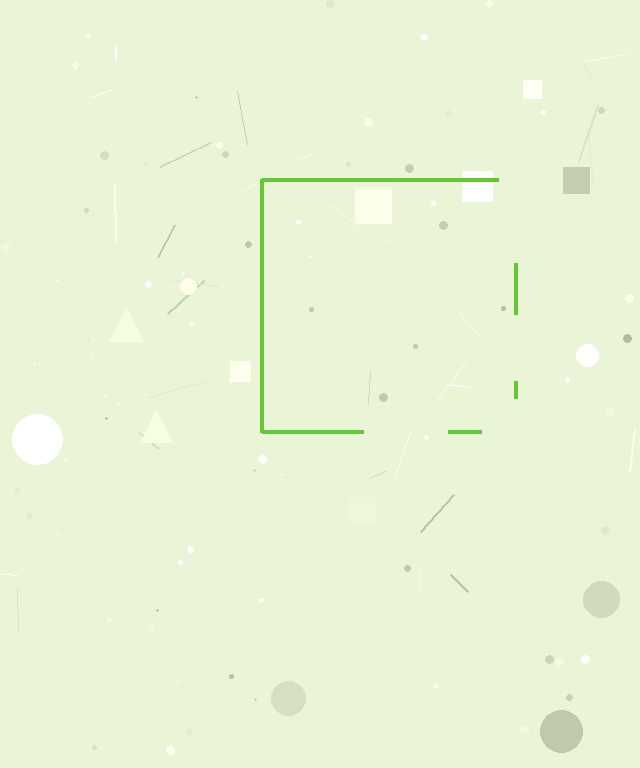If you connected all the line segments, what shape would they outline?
They would outline a square.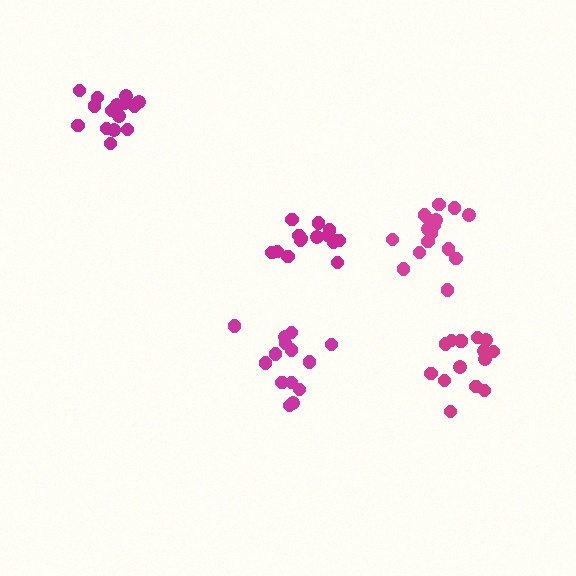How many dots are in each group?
Group 1: 16 dots, Group 2: 16 dots, Group 3: 14 dots, Group 4: 15 dots, Group 5: 15 dots (76 total).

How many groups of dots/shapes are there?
There are 5 groups.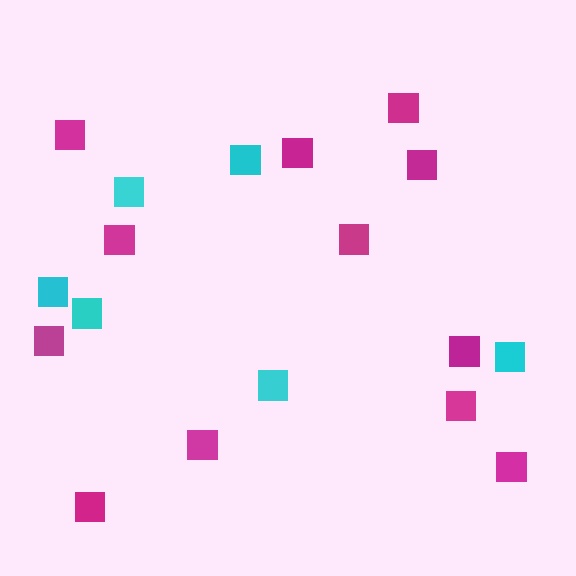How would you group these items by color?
There are 2 groups: one group of magenta squares (12) and one group of cyan squares (6).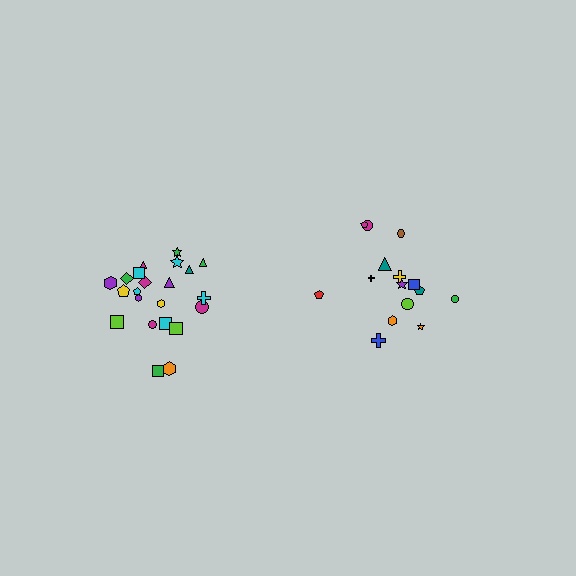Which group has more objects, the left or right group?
The left group.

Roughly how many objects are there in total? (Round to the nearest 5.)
Roughly 35 objects in total.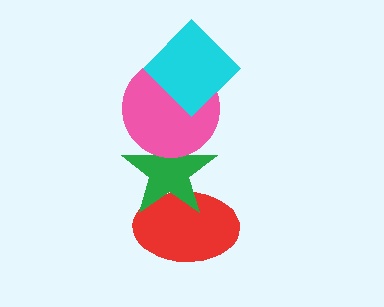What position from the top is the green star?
The green star is 3rd from the top.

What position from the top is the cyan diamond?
The cyan diamond is 1st from the top.